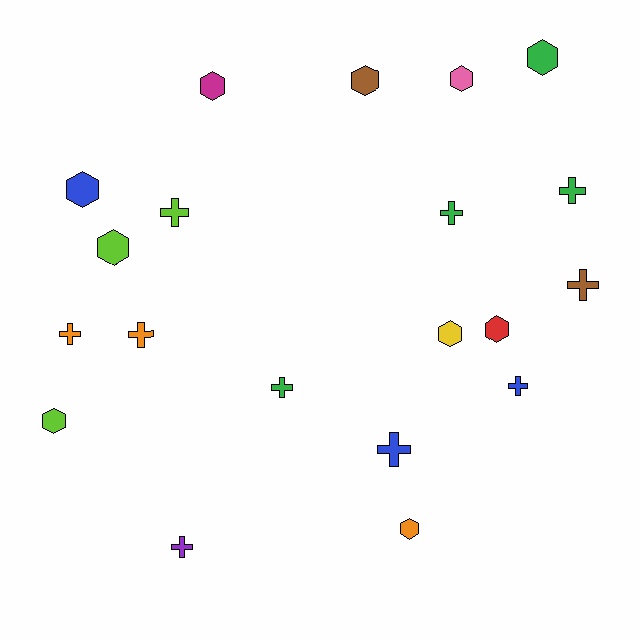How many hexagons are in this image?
There are 10 hexagons.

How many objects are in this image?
There are 20 objects.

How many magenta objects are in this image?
There is 1 magenta object.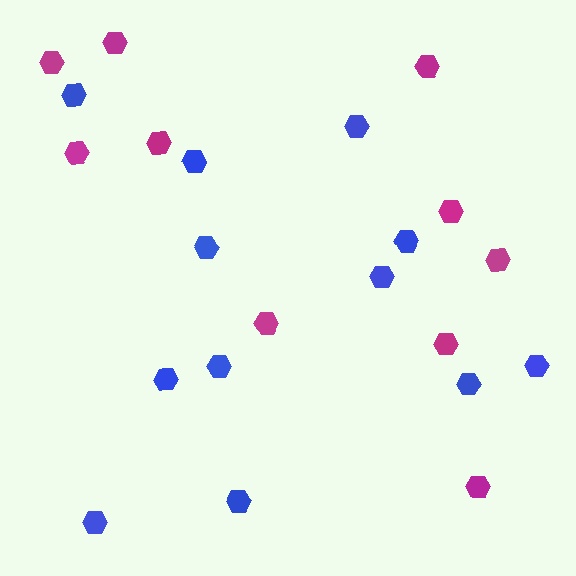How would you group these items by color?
There are 2 groups: one group of magenta hexagons (10) and one group of blue hexagons (12).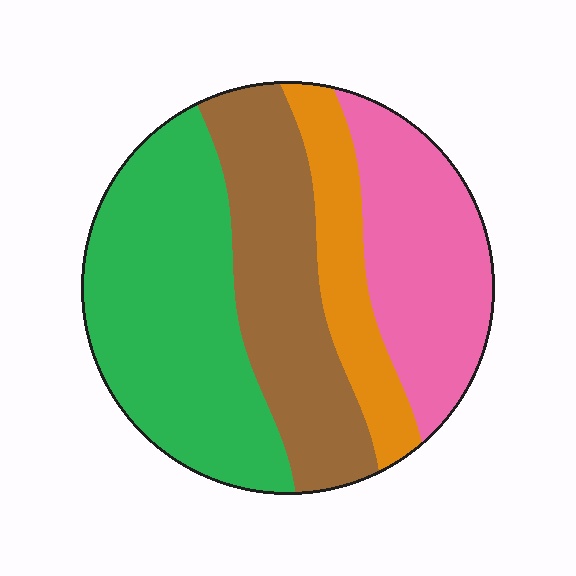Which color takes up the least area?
Orange, at roughly 15%.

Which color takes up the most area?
Green, at roughly 35%.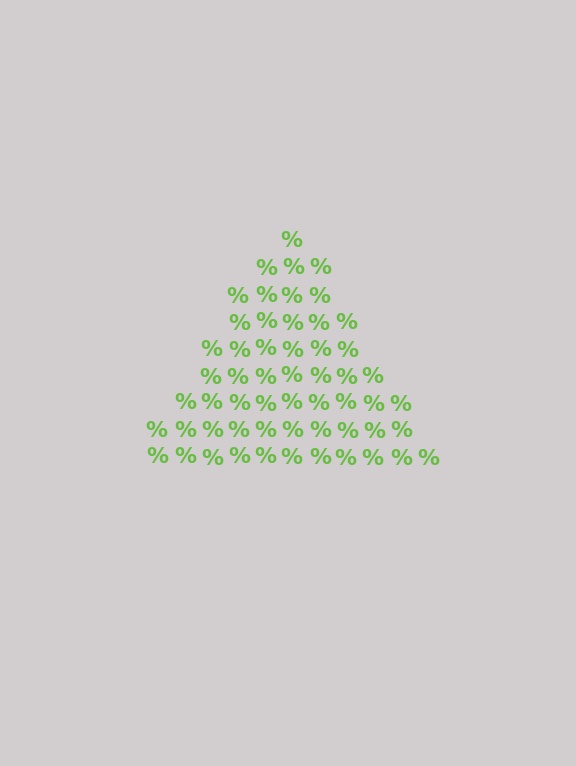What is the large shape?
The large shape is a triangle.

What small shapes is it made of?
It is made of small percent signs.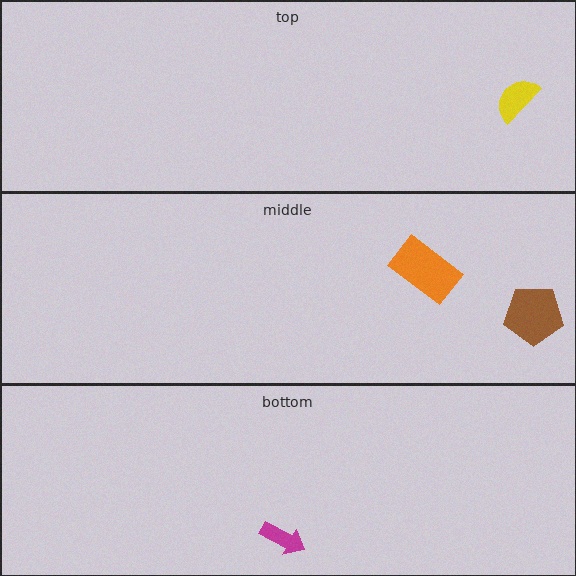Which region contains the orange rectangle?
The middle region.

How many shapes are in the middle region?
2.